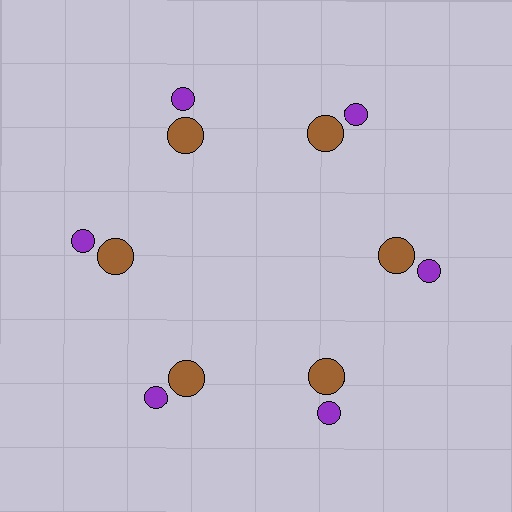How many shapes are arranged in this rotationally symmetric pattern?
There are 12 shapes, arranged in 6 groups of 2.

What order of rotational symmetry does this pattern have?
This pattern has 6-fold rotational symmetry.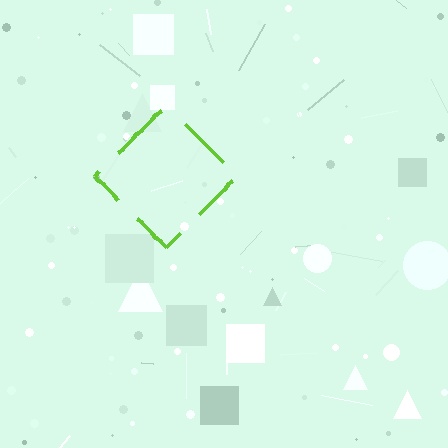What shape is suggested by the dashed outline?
The dashed outline suggests a diamond.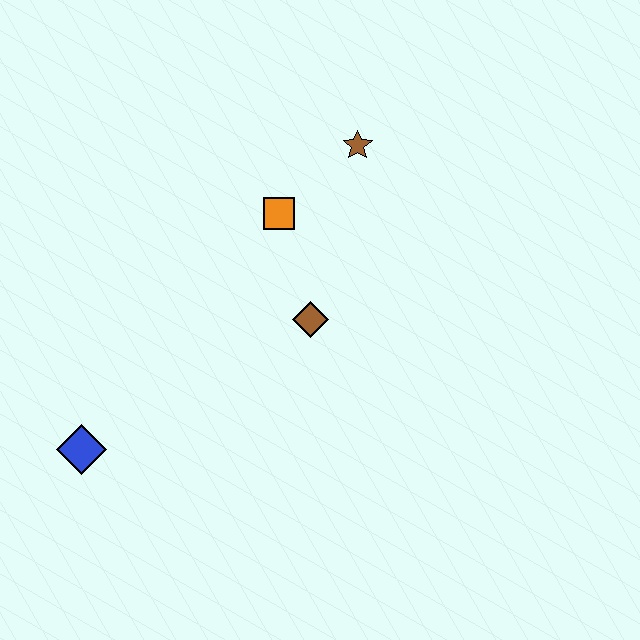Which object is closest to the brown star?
The orange square is closest to the brown star.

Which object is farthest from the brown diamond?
The blue diamond is farthest from the brown diamond.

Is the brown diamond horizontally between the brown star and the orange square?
Yes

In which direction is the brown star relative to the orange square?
The brown star is to the right of the orange square.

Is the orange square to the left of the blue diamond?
No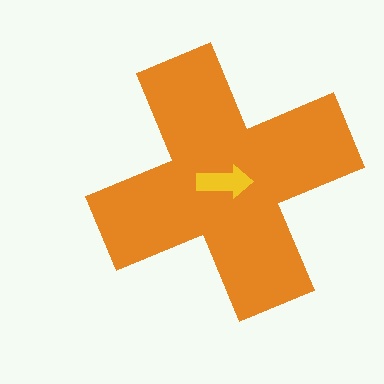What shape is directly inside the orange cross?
The yellow arrow.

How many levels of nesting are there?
2.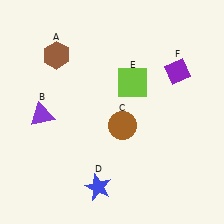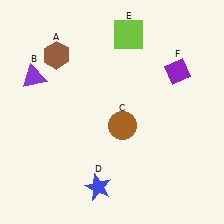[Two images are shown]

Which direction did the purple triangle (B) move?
The purple triangle (B) moved up.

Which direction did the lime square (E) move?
The lime square (E) moved up.